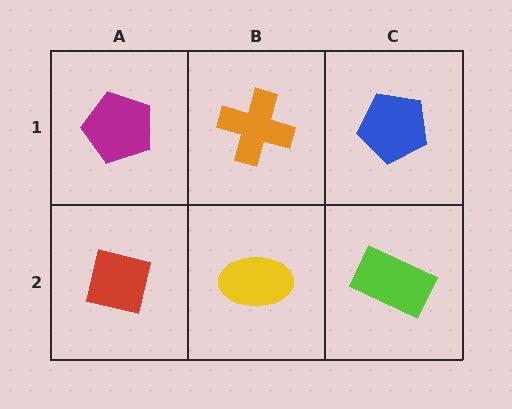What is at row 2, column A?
A red square.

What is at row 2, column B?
A yellow ellipse.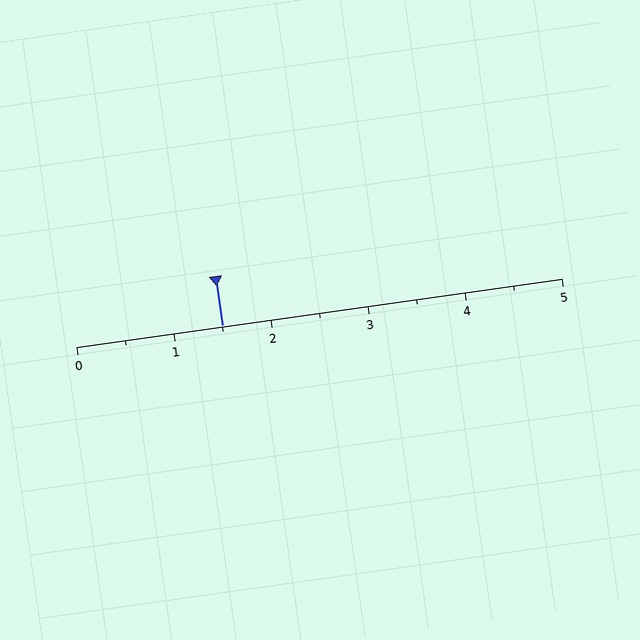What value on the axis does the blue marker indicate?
The marker indicates approximately 1.5.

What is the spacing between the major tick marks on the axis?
The major ticks are spaced 1 apart.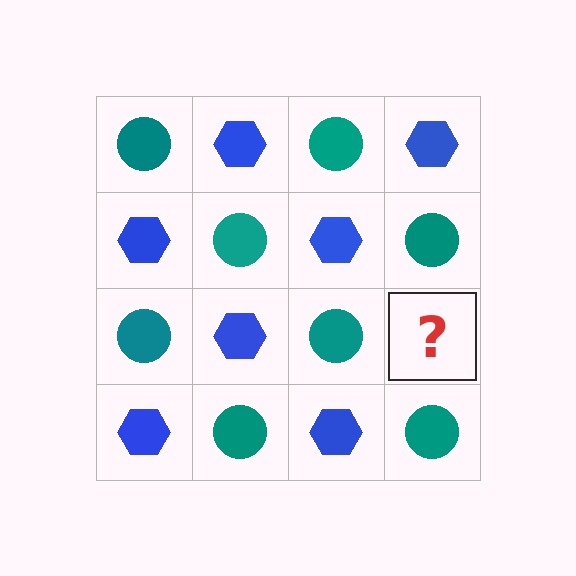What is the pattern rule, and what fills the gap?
The rule is that it alternates teal circle and blue hexagon in a checkerboard pattern. The gap should be filled with a blue hexagon.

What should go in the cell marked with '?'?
The missing cell should contain a blue hexagon.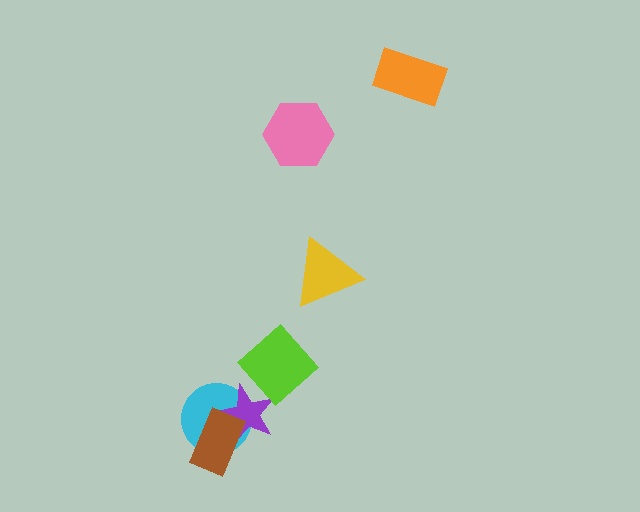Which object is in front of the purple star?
The brown rectangle is in front of the purple star.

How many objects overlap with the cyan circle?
2 objects overlap with the cyan circle.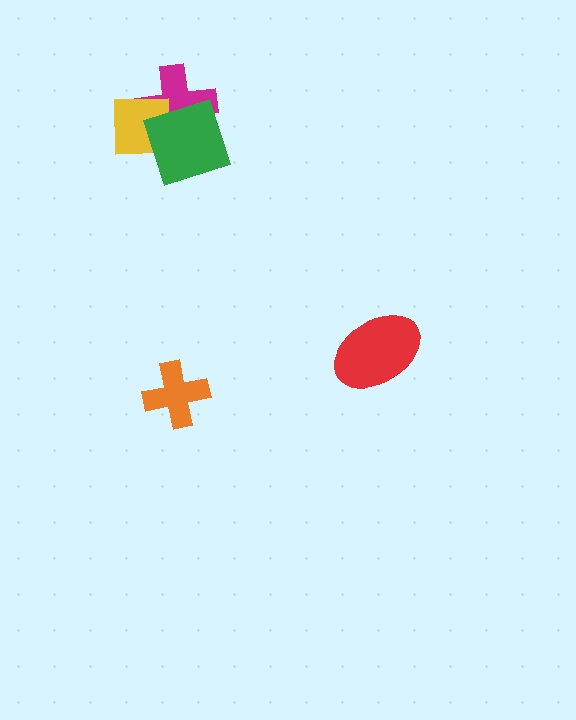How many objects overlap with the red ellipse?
0 objects overlap with the red ellipse.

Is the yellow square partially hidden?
Yes, it is partially covered by another shape.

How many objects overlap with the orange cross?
0 objects overlap with the orange cross.